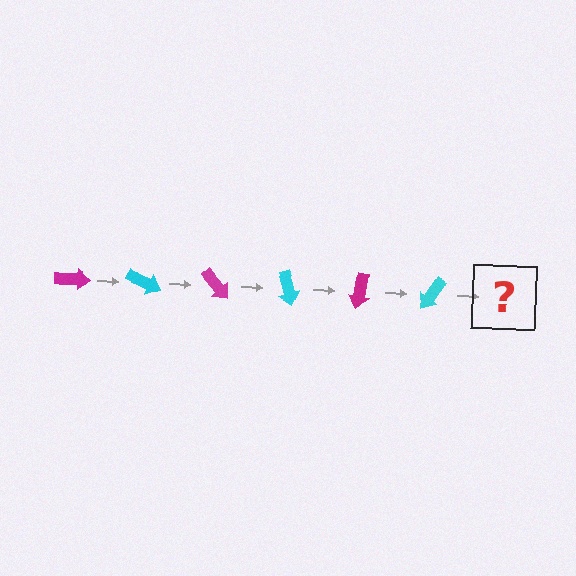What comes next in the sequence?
The next element should be a magenta arrow, rotated 150 degrees from the start.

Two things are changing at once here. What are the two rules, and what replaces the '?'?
The two rules are that it rotates 25 degrees each step and the color cycles through magenta and cyan. The '?' should be a magenta arrow, rotated 150 degrees from the start.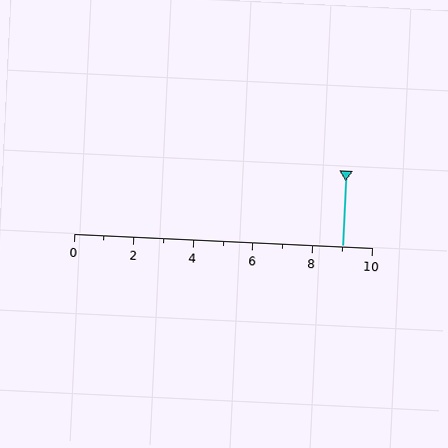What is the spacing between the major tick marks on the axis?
The major ticks are spaced 2 apart.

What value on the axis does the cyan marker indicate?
The marker indicates approximately 9.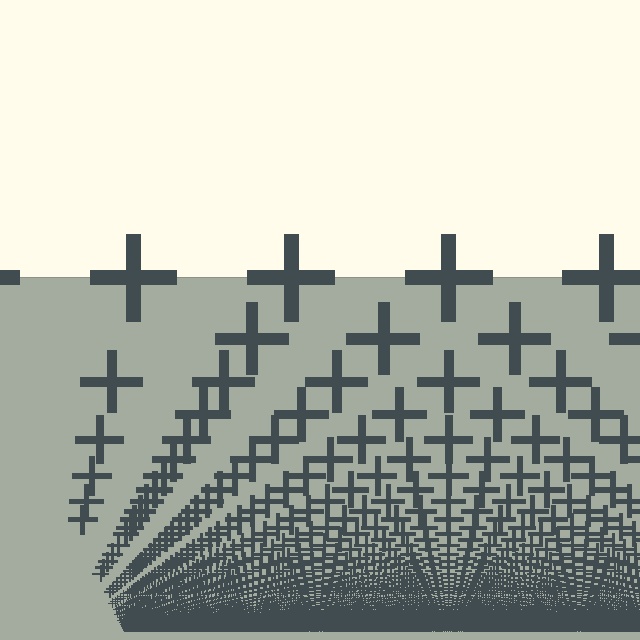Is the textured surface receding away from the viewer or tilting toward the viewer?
The surface appears to tilt toward the viewer. Texture elements get larger and sparser toward the top.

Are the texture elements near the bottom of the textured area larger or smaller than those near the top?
Smaller. The gradient is inverted — elements near the bottom are smaller and denser.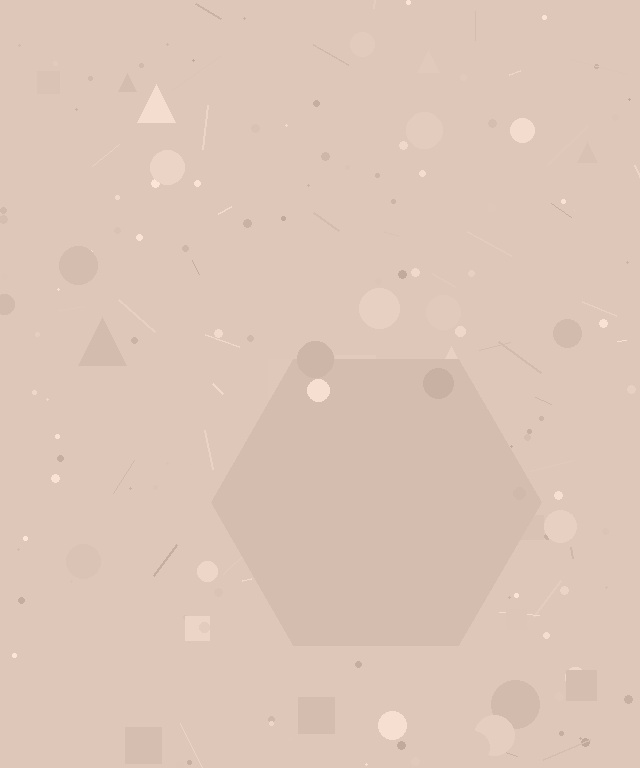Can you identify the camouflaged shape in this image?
The camouflaged shape is a hexagon.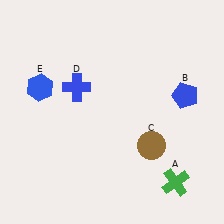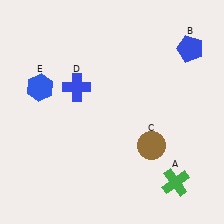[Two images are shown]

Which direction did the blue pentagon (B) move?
The blue pentagon (B) moved up.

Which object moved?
The blue pentagon (B) moved up.